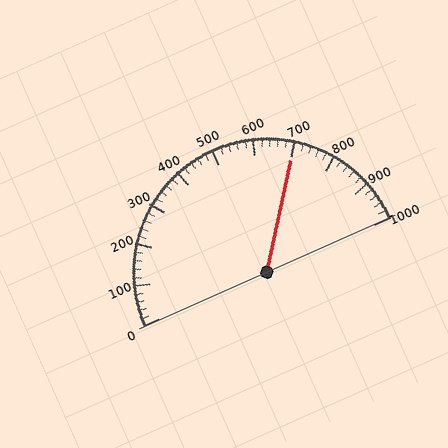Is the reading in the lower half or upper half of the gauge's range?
The reading is in the upper half of the range (0 to 1000).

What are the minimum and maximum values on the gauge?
The gauge ranges from 0 to 1000.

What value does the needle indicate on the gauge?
The needle indicates approximately 700.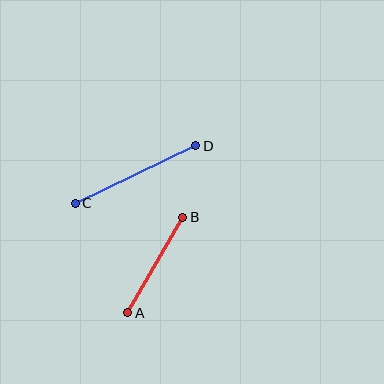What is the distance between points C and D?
The distance is approximately 134 pixels.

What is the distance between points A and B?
The distance is approximately 110 pixels.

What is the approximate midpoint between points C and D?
The midpoint is at approximately (136, 174) pixels.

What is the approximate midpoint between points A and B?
The midpoint is at approximately (155, 265) pixels.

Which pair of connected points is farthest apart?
Points C and D are farthest apart.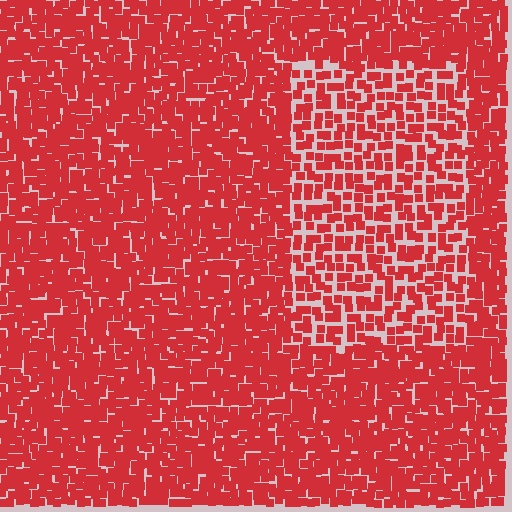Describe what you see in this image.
The image contains small red elements arranged at two different densities. A rectangle-shaped region is visible where the elements are less densely packed than the surrounding area.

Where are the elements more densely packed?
The elements are more densely packed outside the rectangle boundary.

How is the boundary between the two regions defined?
The boundary is defined by a change in element density (approximately 1.7x ratio). All elements are the same color, size, and shape.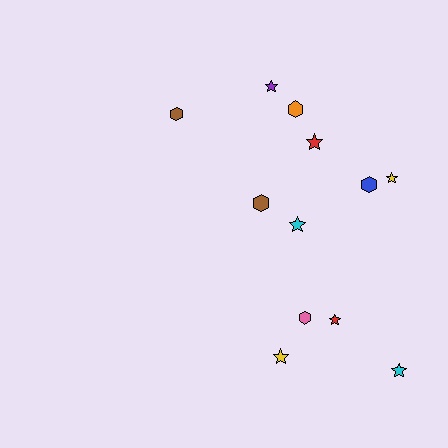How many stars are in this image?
There are 7 stars.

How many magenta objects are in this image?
There are no magenta objects.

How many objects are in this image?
There are 12 objects.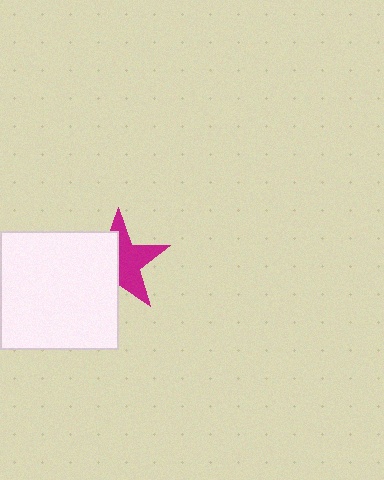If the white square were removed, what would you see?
You would see the complete magenta star.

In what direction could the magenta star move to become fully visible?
The magenta star could move right. That would shift it out from behind the white square entirely.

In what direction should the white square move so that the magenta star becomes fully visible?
The white square should move left. That is the shortest direction to clear the overlap and leave the magenta star fully visible.